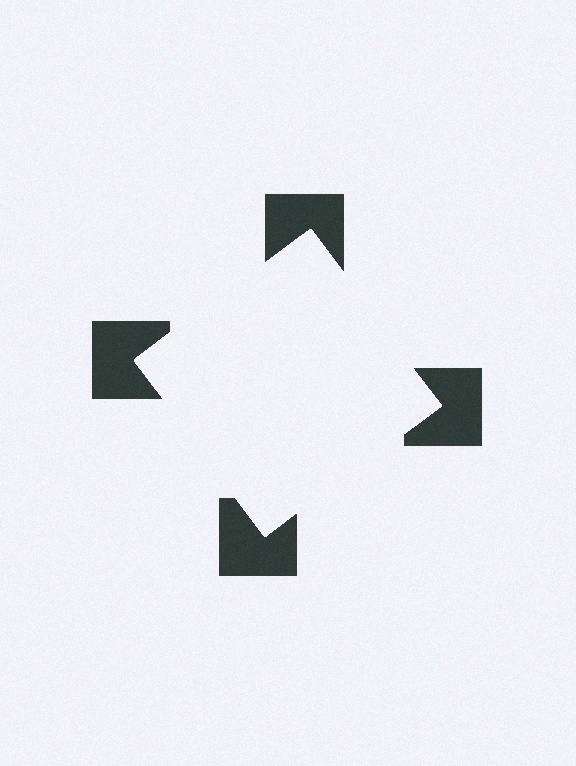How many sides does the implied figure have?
4 sides.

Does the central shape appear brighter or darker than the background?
It typically appears slightly brighter than the background, even though no actual brightness change is drawn.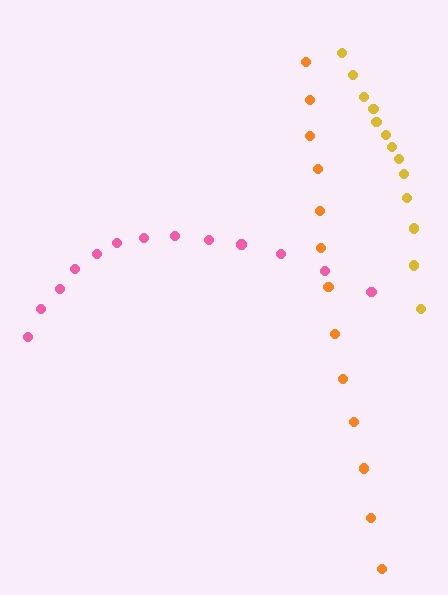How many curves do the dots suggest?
There are 3 distinct paths.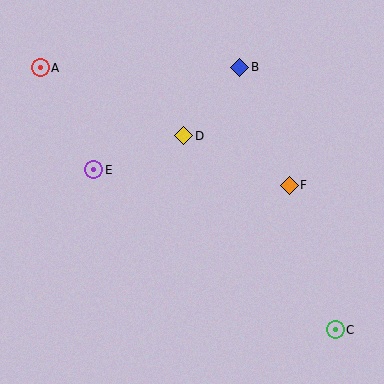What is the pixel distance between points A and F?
The distance between A and F is 275 pixels.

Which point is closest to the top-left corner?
Point A is closest to the top-left corner.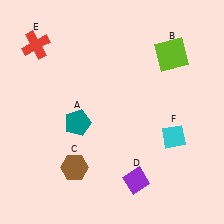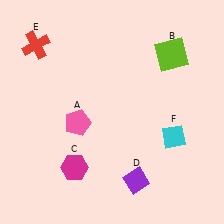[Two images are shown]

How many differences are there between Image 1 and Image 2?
There are 2 differences between the two images.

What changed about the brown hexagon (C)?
In Image 1, C is brown. In Image 2, it changed to magenta.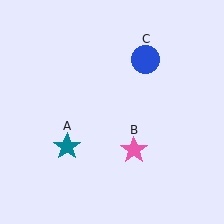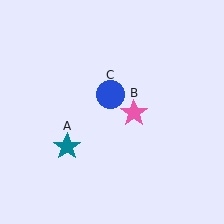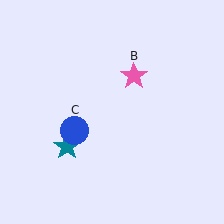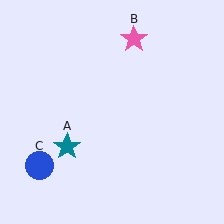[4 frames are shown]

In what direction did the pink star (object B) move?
The pink star (object B) moved up.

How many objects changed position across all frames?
2 objects changed position: pink star (object B), blue circle (object C).